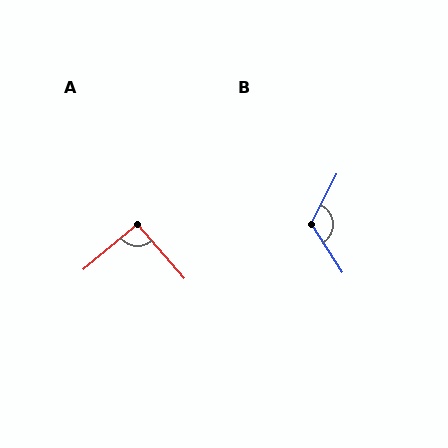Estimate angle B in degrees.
Approximately 120 degrees.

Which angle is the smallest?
A, at approximately 92 degrees.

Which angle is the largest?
B, at approximately 120 degrees.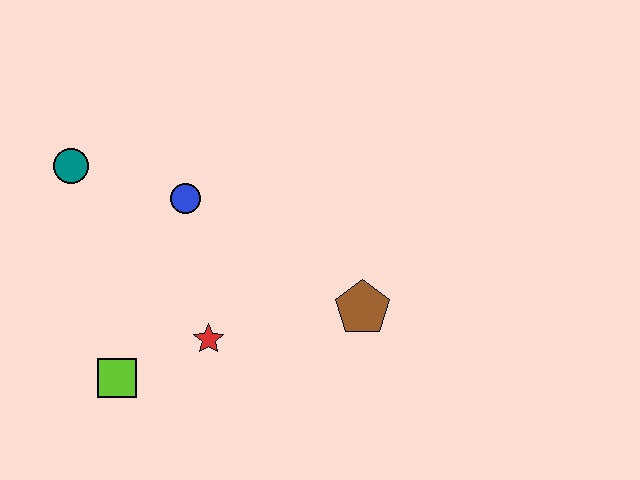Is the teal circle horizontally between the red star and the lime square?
No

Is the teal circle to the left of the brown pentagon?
Yes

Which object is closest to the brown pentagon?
The red star is closest to the brown pentagon.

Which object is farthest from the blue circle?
The brown pentagon is farthest from the blue circle.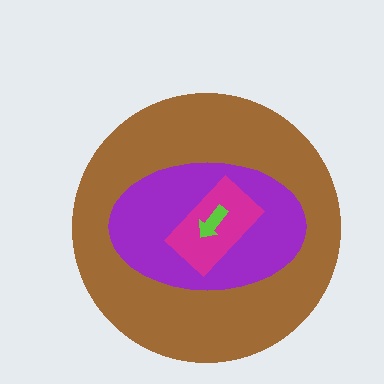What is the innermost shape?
The lime arrow.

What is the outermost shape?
The brown circle.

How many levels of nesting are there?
4.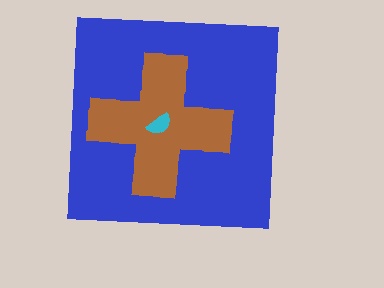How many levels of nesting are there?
3.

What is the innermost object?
The cyan semicircle.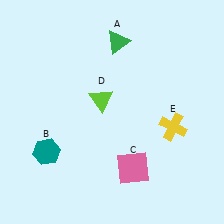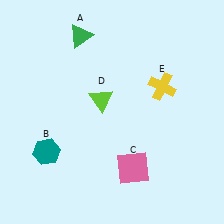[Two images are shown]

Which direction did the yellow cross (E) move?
The yellow cross (E) moved up.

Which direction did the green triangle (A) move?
The green triangle (A) moved left.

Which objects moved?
The objects that moved are: the green triangle (A), the yellow cross (E).